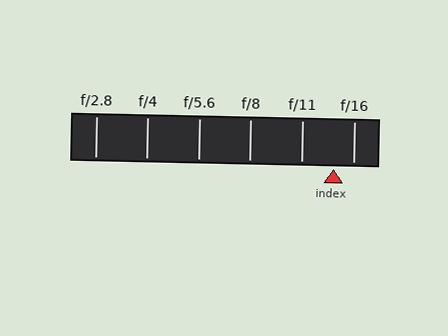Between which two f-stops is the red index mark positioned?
The index mark is between f/11 and f/16.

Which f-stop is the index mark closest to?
The index mark is closest to f/16.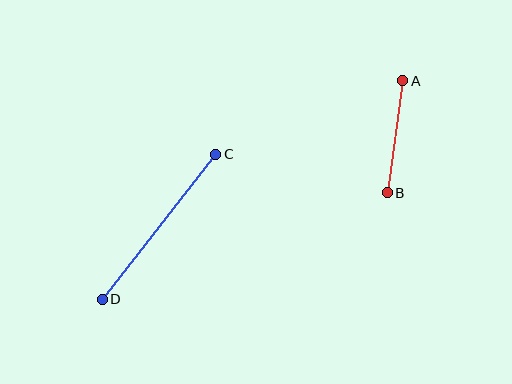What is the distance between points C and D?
The distance is approximately 184 pixels.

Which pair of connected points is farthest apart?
Points C and D are farthest apart.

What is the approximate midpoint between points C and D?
The midpoint is at approximately (159, 227) pixels.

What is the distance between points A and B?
The distance is approximately 113 pixels.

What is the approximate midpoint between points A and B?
The midpoint is at approximately (395, 137) pixels.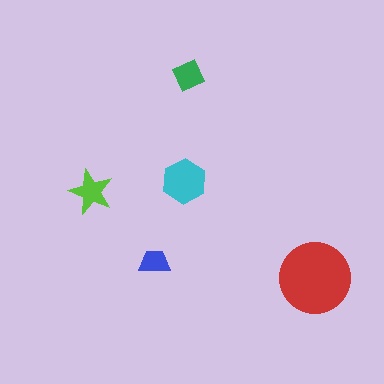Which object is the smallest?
The blue trapezoid.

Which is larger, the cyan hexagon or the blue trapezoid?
The cyan hexagon.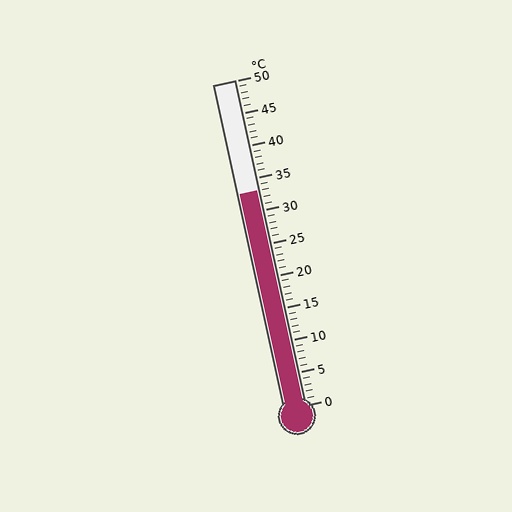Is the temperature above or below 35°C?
The temperature is below 35°C.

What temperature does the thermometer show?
The thermometer shows approximately 33°C.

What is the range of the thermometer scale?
The thermometer scale ranges from 0°C to 50°C.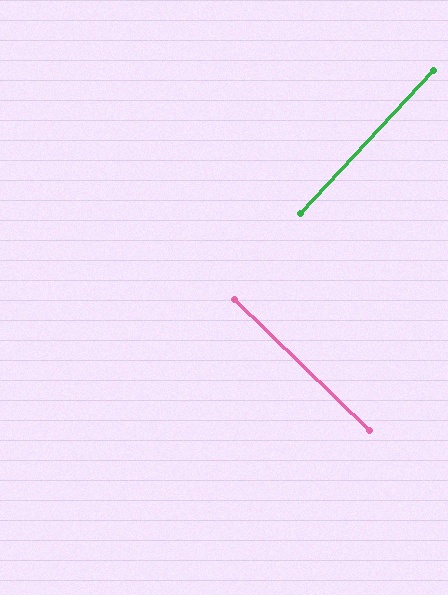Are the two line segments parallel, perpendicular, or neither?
Perpendicular — they meet at approximately 89°.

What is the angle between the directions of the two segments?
Approximately 89 degrees.